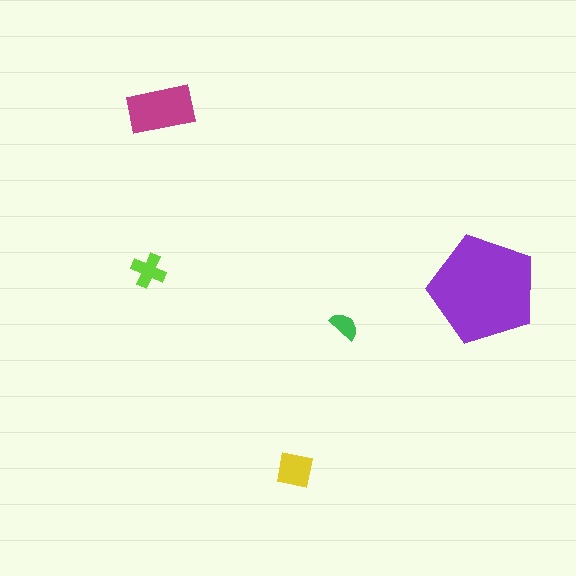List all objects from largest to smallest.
The purple pentagon, the magenta rectangle, the yellow square, the lime cross, the green semicircle.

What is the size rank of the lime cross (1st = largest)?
4th.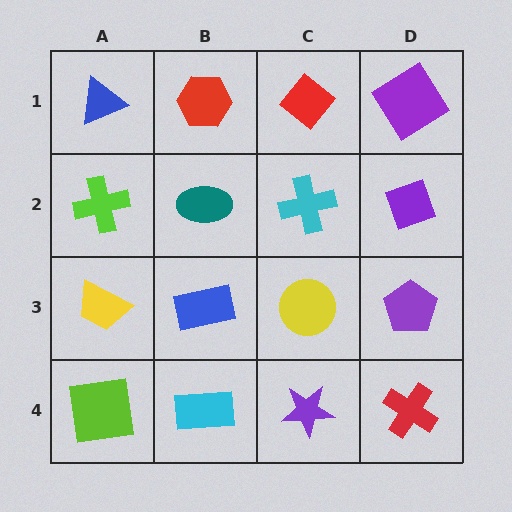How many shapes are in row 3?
4 shapes.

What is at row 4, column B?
A cyan rectangle.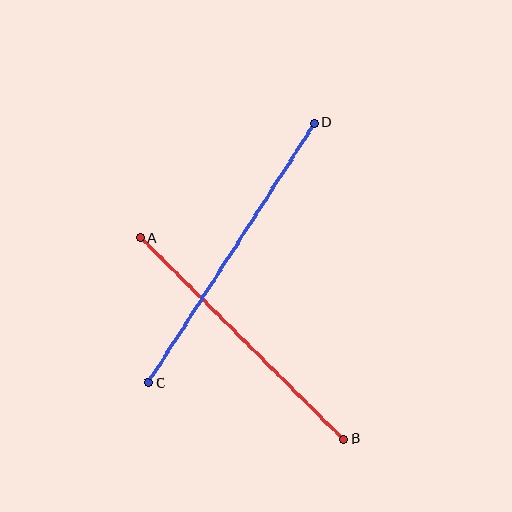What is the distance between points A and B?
The distance is approximately 286 pixels.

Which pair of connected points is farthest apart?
Points C and D are farthest apart.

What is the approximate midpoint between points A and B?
The midpoint is at approximately (242, 339) pixels.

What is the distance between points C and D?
The distance is approximately 308 pixels.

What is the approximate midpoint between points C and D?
The midpoint is at approximately (231, 253) pixels.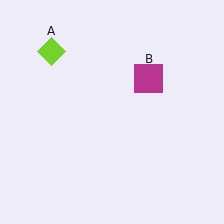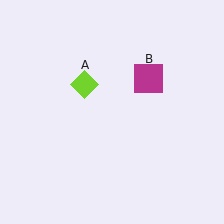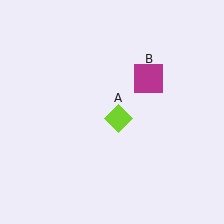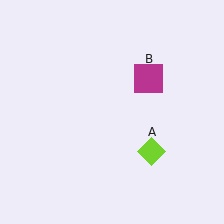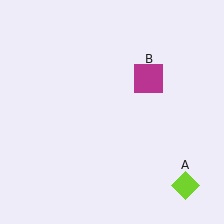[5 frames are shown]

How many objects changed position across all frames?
1 object changed position: lime diamond (object A).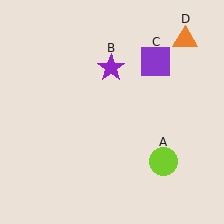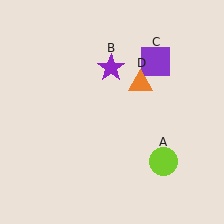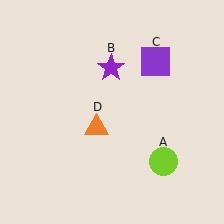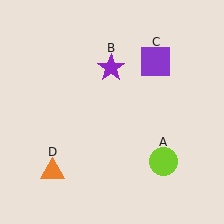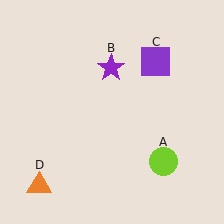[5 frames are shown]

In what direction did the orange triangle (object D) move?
The orange triangle (object D) moved down and to the left.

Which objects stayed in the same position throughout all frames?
Lime circle (object A) and purple star (object B) and purple square (object C) remained stationary.